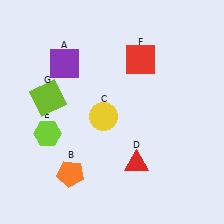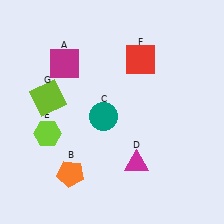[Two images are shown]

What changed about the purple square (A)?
In Image 1, A is purple. In Image 2, it changed to magenta.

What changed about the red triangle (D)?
In Image 1, D is red. In Image 2, it changed to magenta.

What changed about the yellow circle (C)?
In Image 1, C is yellow. In Image 2, it changed to teal.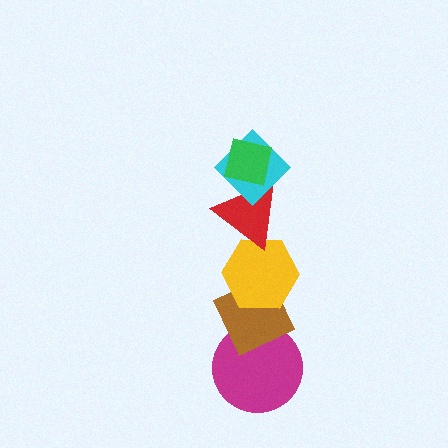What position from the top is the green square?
The green square is 1st from the top.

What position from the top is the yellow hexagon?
The yellow hexagon is 4th from the top.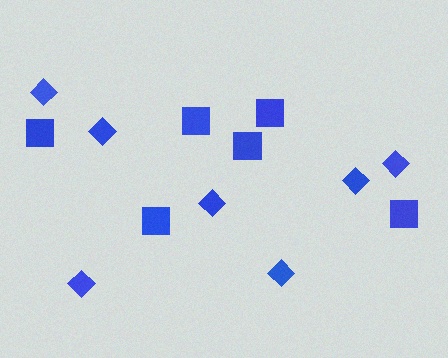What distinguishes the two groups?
There are 2 groups: one group of diamonds (7) and one group of squares (6).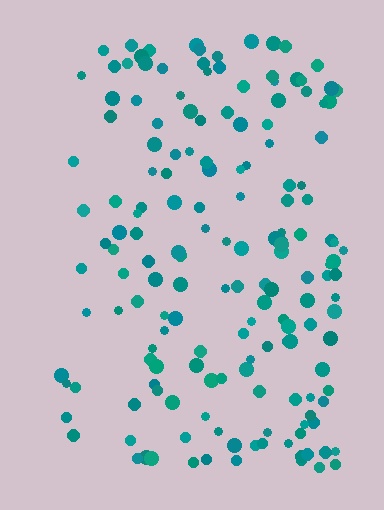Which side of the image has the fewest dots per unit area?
The left.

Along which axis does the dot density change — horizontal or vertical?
Horizontal.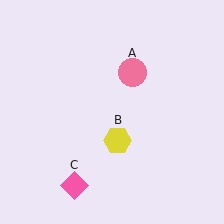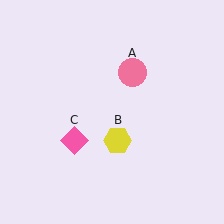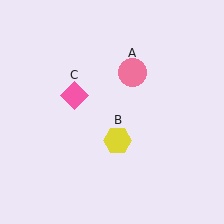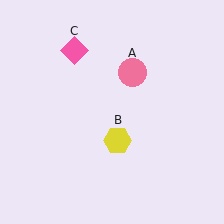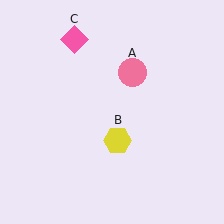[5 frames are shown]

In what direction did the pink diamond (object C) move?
The pink diamond (object C) moved up.